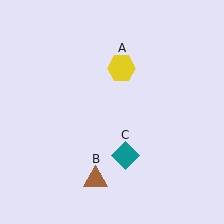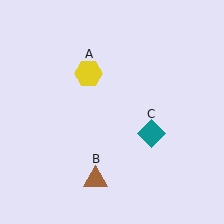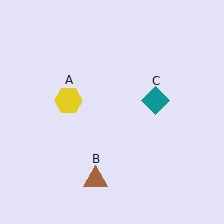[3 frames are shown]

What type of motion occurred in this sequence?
The yellow hexagon (object A), teal diamond (object C) rotated counterclockwise around the center of the scene.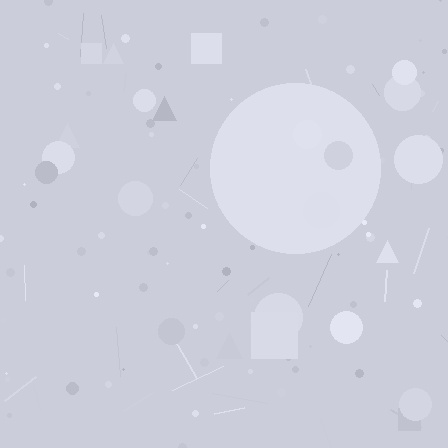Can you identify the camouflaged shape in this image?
The camouflaged shape is a circle.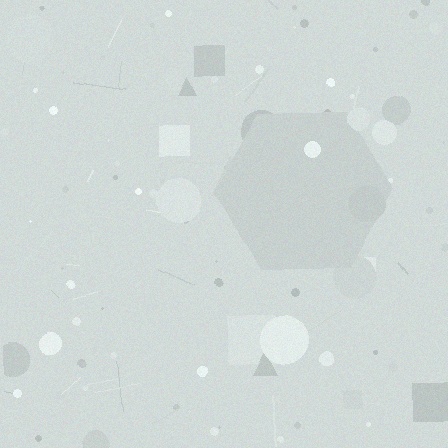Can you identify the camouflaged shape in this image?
The camouflaged shape is a hexagon.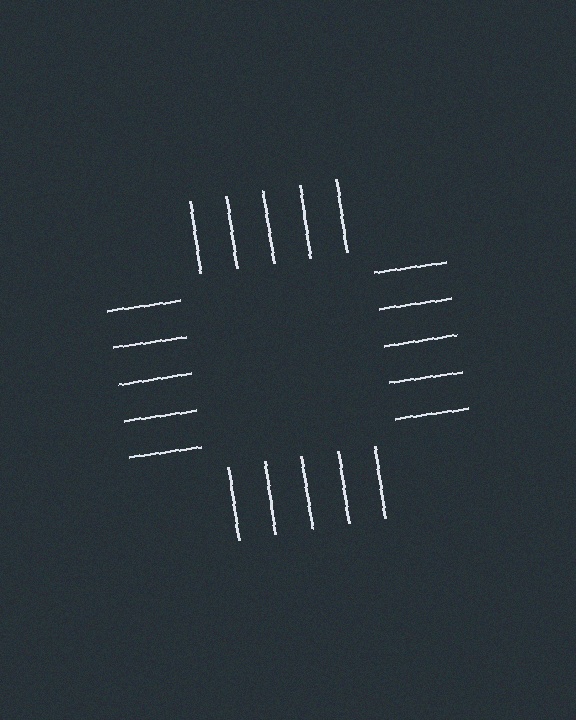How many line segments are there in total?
20 — 5 along each of the 4 edges.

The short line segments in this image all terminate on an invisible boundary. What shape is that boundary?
An illusory square — the line segments terminate on its edges but no continuous stroke is drawn.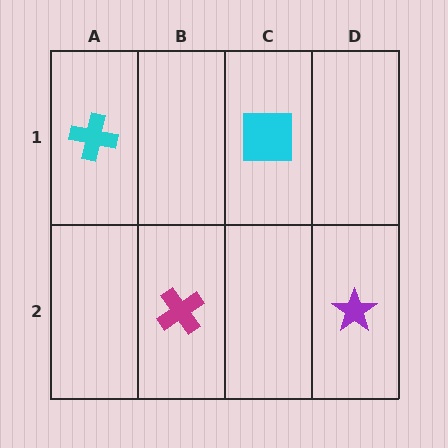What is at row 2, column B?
A magenta cross.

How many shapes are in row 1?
2 shapes.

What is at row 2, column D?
A purple star.